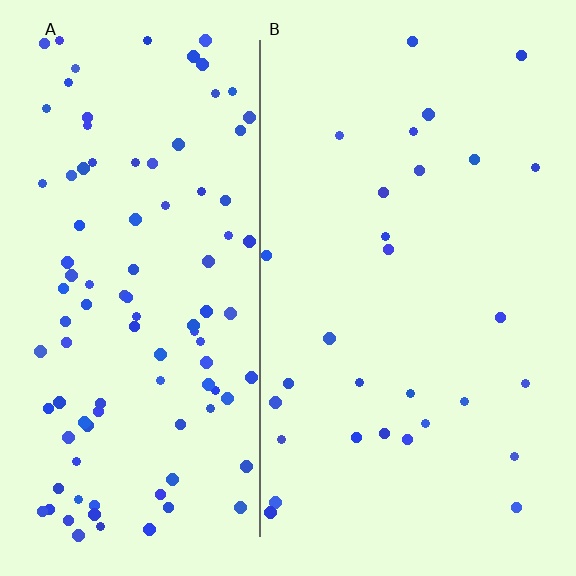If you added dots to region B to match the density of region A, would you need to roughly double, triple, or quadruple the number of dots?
Approximately triple.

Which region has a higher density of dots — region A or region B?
A (the left).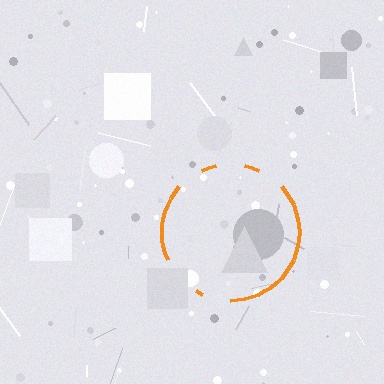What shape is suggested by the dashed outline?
The dashed outline suggests a circle.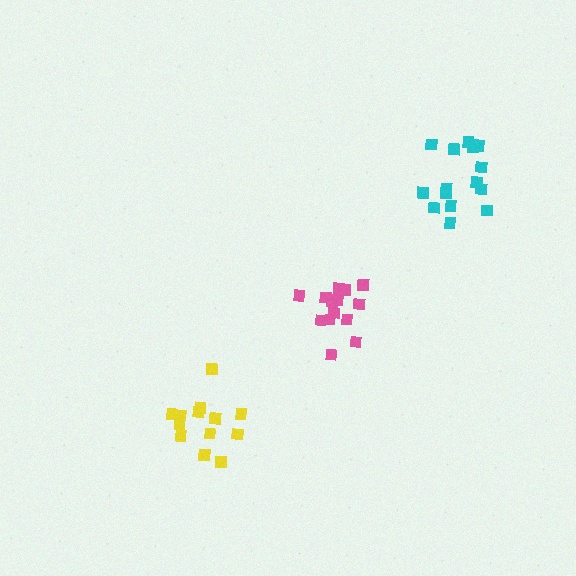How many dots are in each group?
Group 1: 15 dots, Group 2: 15 dots, Group 3: 13 dots (43 total).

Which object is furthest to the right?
The cyan cluster is rightmost.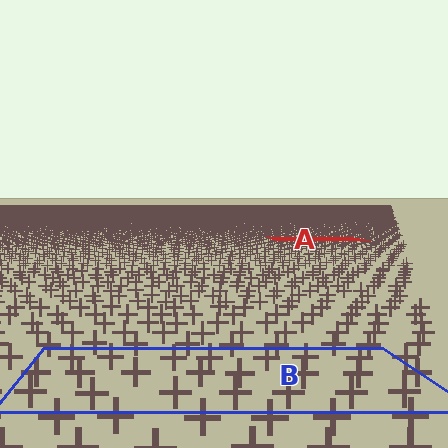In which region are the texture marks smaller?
The texture marks are smaller in region A, because it is farther away.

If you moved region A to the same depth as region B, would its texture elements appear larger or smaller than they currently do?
They would appear larger. At a closer depth, the same texture elements are projected at a bigger on-screen size.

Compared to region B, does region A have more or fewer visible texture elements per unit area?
Region A has more texture elements per unit area — they are packed more densely because it is farther away.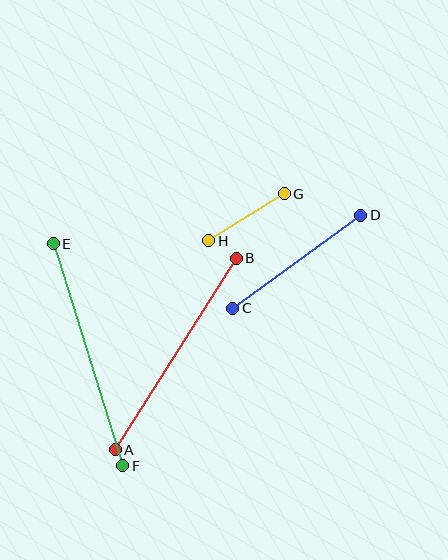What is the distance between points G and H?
The distance is approximately 89 pixels.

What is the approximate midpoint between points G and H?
The midpoint is at approximately (246, 217) pixels.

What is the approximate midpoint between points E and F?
The midpoint is at approximately (88, 355) pixels.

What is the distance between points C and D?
The distance is approximately 158 pixels.